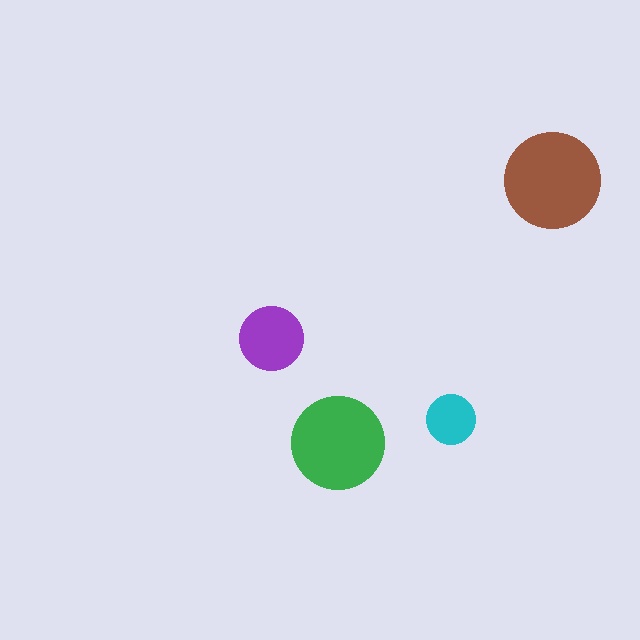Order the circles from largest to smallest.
the brown one, the green one, the purple one, the cyan one.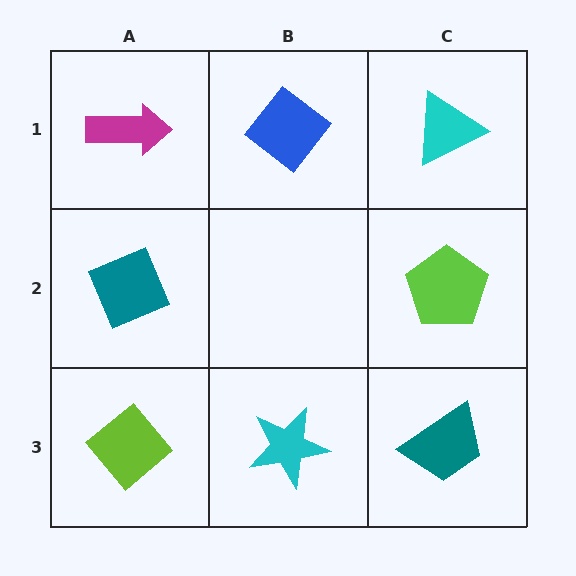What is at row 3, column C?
A teal trapezoid.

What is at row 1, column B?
A blue diamond.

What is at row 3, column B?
A cyan star.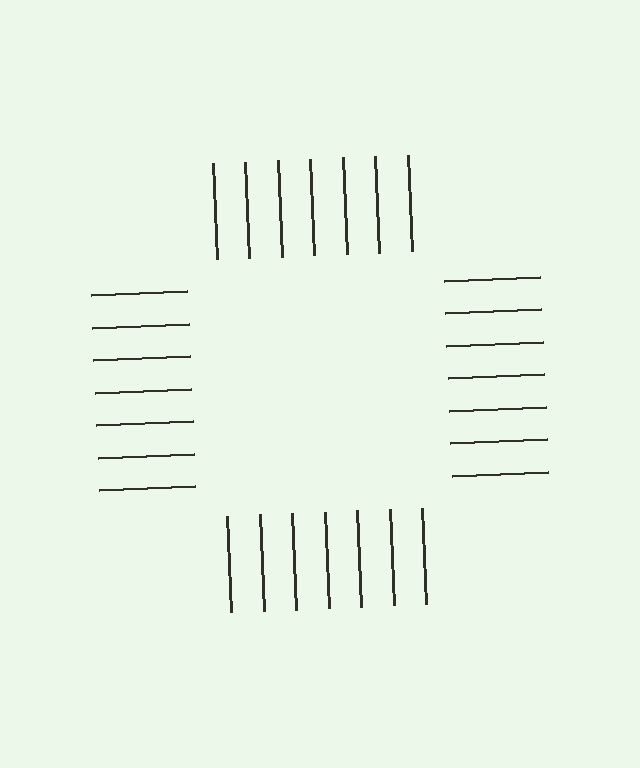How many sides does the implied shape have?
4 sides — the line-ends trace a square.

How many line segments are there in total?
28 — 7 along each of the 4 edges.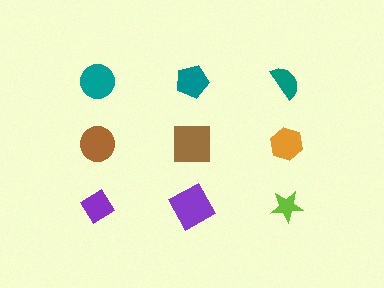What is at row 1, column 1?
A teal circle.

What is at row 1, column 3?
A teal semicircle.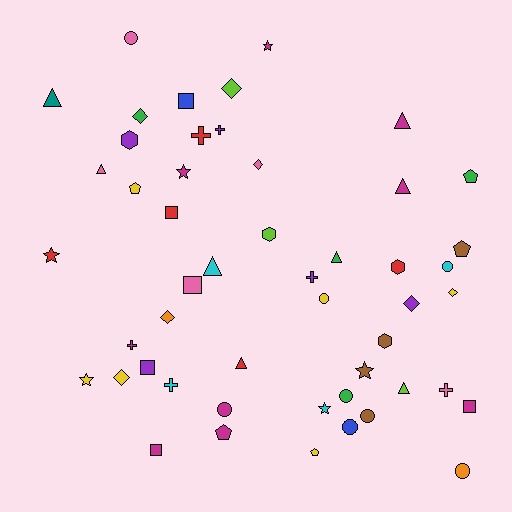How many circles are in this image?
There are 8 circles.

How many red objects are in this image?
There are 5 red objects.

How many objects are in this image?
There are 50 objects.